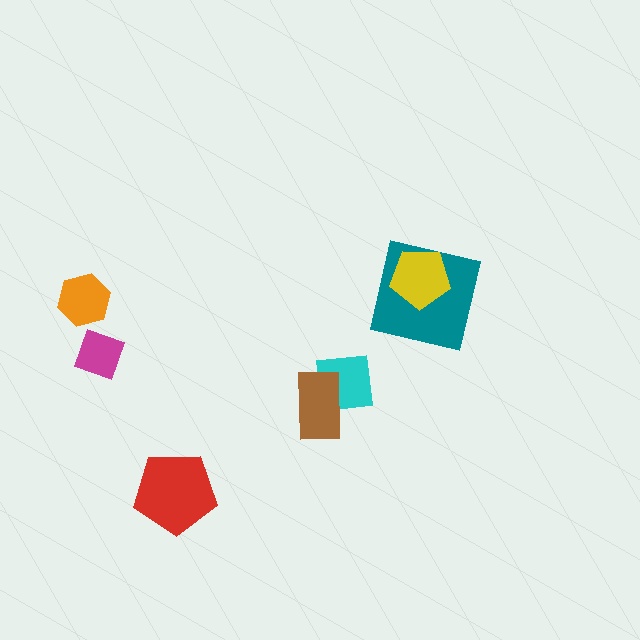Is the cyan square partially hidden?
Yes, it is partially covered by another shape.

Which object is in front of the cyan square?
The brown rectangle is in front of the cyan square.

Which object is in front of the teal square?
The yellow pentagon is in front of the teal square.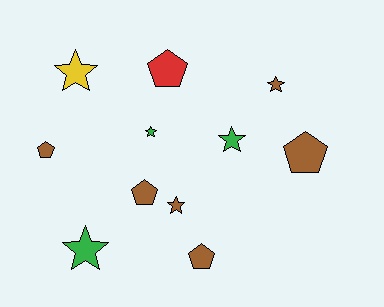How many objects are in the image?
There are 11 objects.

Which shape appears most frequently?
Star, with 6 objects.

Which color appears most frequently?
Brown, with 6 objects.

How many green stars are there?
There are 3 green stars.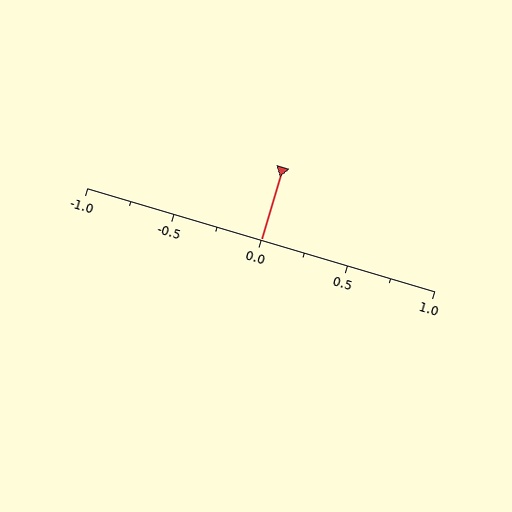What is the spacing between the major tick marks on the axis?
The major ticks are spaced 0.5 apart.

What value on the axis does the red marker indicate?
The marker indicates approximately 0.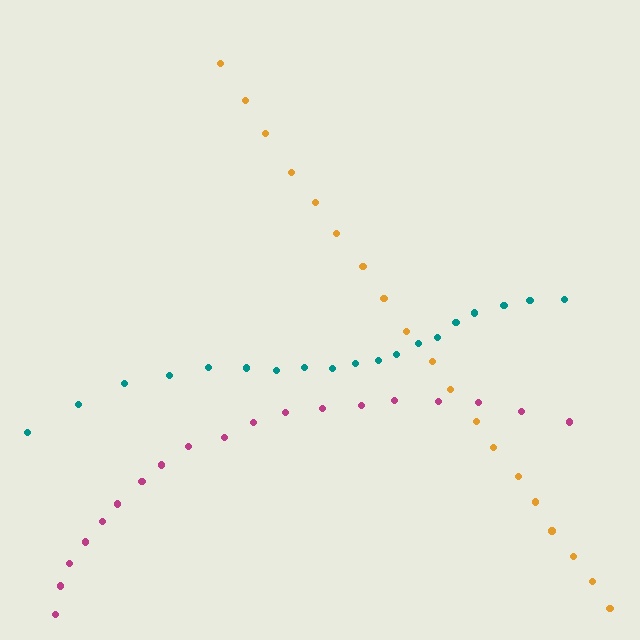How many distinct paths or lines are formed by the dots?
There are 3 distinct paths.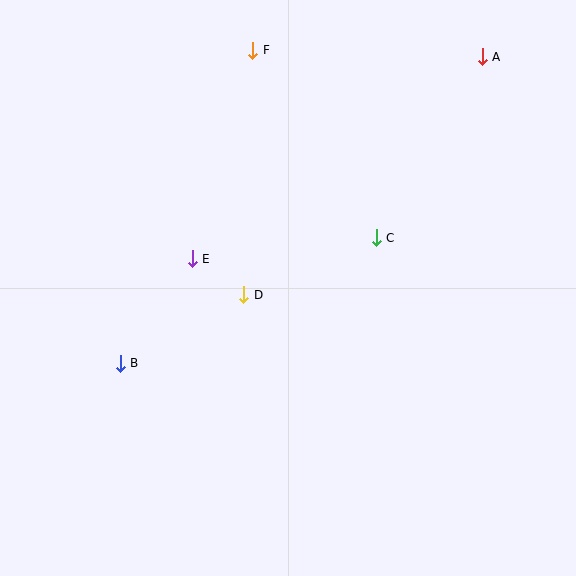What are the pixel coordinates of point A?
Point A is at (482, 57).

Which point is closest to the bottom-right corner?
Point C is closest to the bottom-right corner.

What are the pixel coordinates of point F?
Point F is at (253, 50).